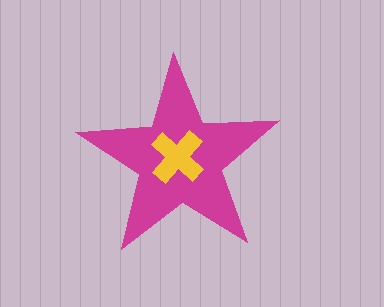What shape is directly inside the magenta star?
The yellow cross.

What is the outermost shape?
The magenta star.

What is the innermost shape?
The yellow cross.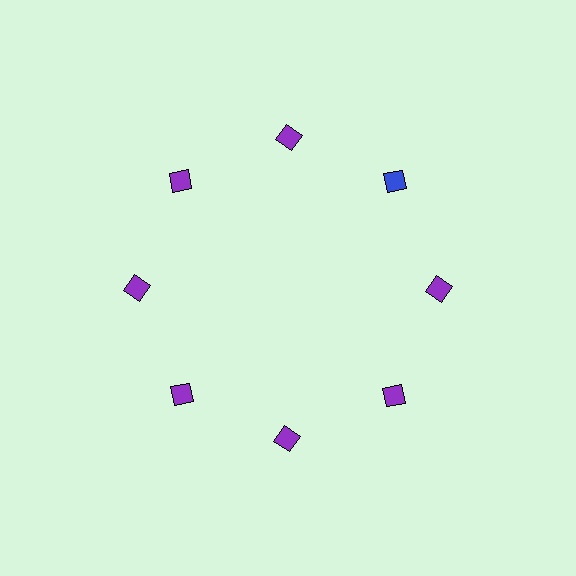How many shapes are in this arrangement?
There are 8 shapes arranged in a ring pattern.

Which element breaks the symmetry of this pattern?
The blue diamond at roughly the 2 o'clock position breaks the symmetry. All other shapes are purple diamonds.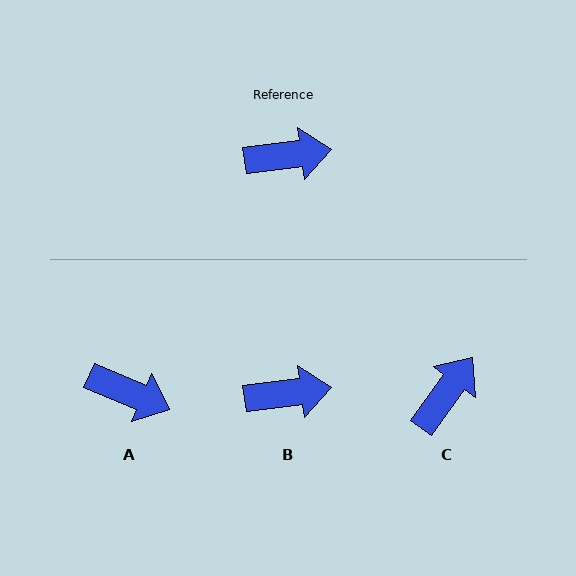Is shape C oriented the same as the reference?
No, it is off by about 47 degrees.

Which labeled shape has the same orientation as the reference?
B.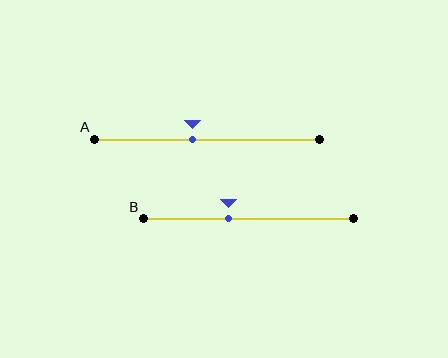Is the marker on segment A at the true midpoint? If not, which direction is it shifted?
No, the marker on segment A is shifted to the left by about 6% of the segment length.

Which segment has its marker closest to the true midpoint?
Segment A has its marker closest to the true midpoint.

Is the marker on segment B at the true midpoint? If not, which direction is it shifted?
No, the marker on segment B is shifted to the left by about 10% of the segment length.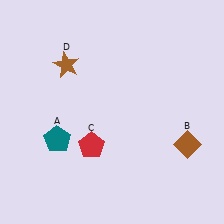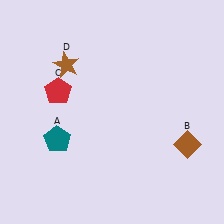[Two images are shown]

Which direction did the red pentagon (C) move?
The red pentagon (C) moved up.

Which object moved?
The red pentagon (C) moved up.